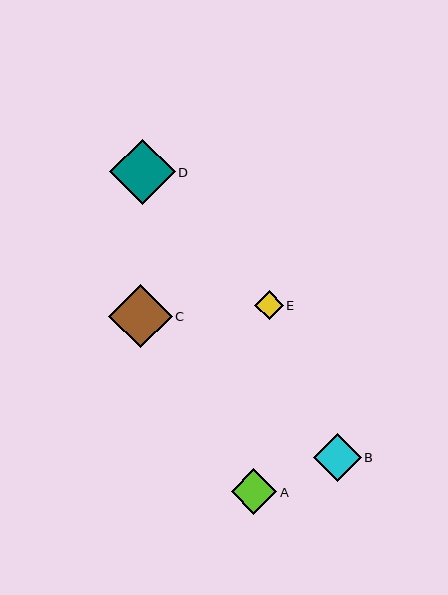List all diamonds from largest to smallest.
From largest to smallest: D, C, B, A, E.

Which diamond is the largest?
Diamond D is the largest with a size of approximately 65 pixels.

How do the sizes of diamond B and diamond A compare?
Diamond B and diamond A are approximately the same size.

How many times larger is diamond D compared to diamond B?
Diamond D is approximately 1.4 times the size of diamond B.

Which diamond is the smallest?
Diamond E is the smallest with a size of approximately 29 pixels.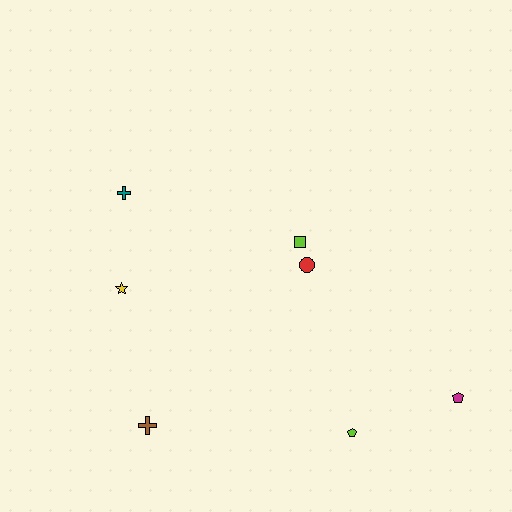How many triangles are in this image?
There are no triangles.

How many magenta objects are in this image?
There is 1 magenta object.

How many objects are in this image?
There are 7 objects.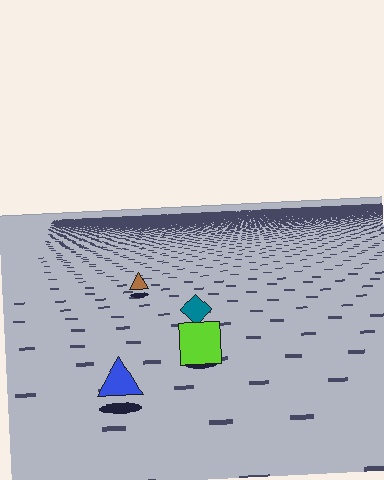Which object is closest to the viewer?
The blue triangle is closest. The texture marks near it are larger and more spread out.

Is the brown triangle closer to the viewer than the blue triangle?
No. The blue triangle is closer — you can tell from the texture gradient: the ground texture is coarser near it.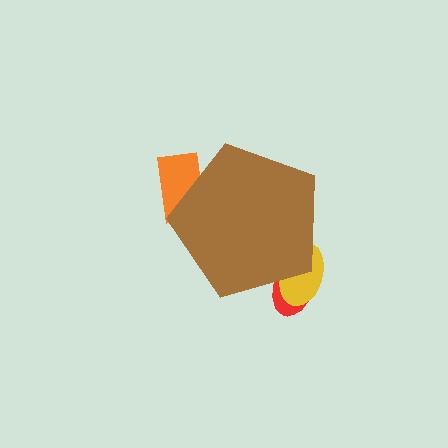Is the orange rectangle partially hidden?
Yes, the orange rectangle is partially hidden behind the brown pentagon.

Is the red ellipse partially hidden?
Yes, the red ellipse is partially hidden behind the brown pentagon.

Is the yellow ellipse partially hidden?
Yes, the yellow ellipse is partially hidden behind the brown pentagon.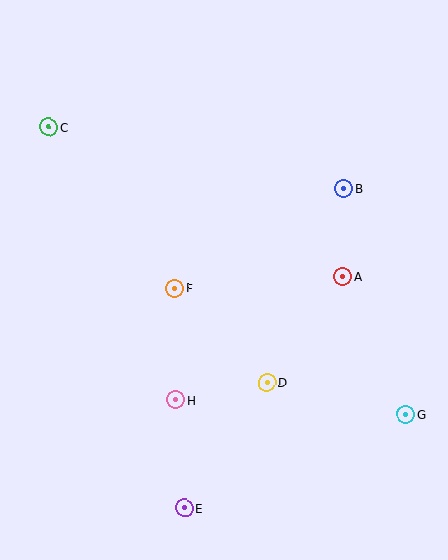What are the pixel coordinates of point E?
Point E is at (184, 508).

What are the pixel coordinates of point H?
Point H is at (176, 400).